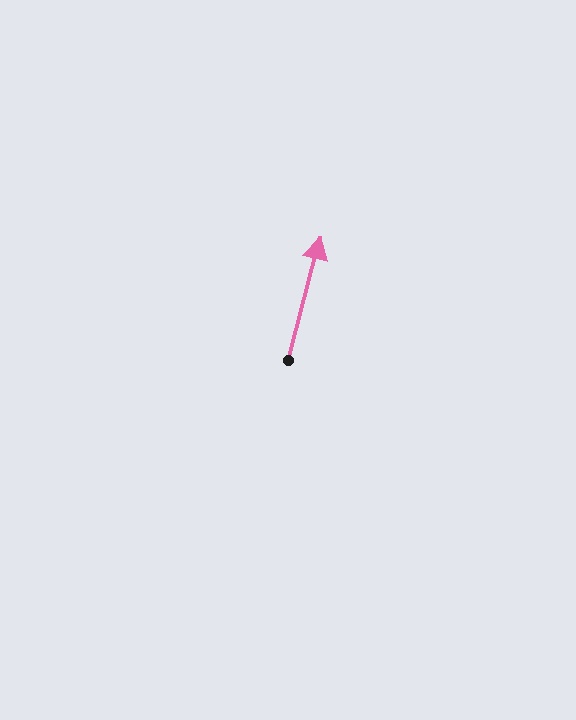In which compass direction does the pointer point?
North.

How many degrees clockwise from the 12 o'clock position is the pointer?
Approximately 15 degrees.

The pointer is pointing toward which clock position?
Roughly 12 o'clock.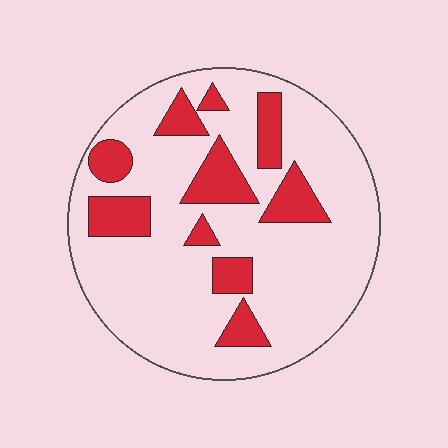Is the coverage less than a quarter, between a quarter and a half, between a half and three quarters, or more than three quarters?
Less than a quarter.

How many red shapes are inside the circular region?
10.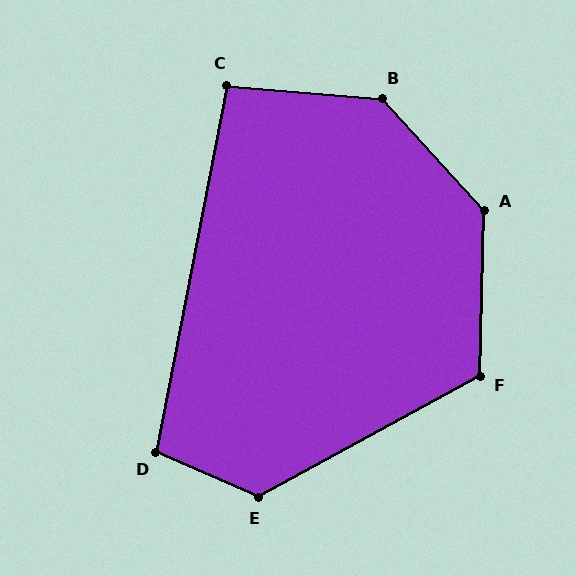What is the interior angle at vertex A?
Approximately 136 degrees (obtuse).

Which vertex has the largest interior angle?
B, at approximately 137 degrees.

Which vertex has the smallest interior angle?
C, at approximately 96 degrees.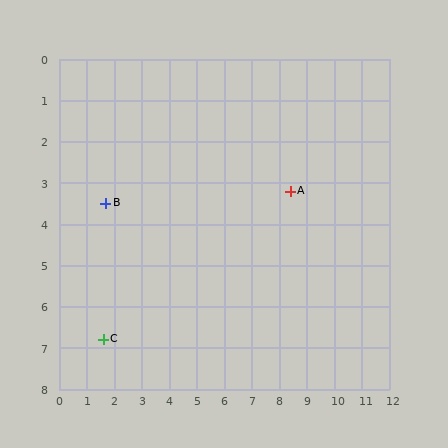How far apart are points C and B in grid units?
Points C and B are about 3.3 grid units apart.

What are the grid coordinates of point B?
Point B is at approximately (1.7, 3.5).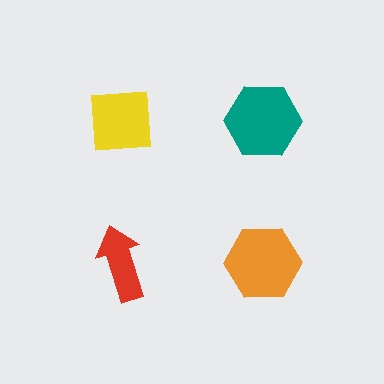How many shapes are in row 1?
2 shapes.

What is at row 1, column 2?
A teal hexagon.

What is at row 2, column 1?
A red arrow.